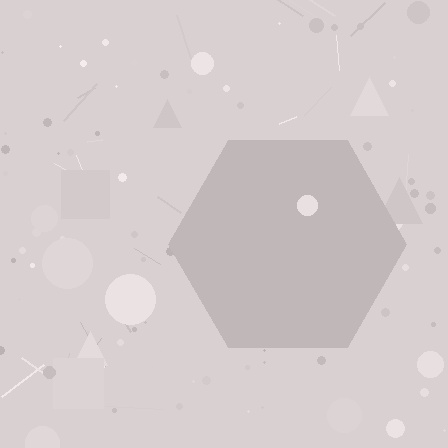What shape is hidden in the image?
A hexagon is hidden in the image.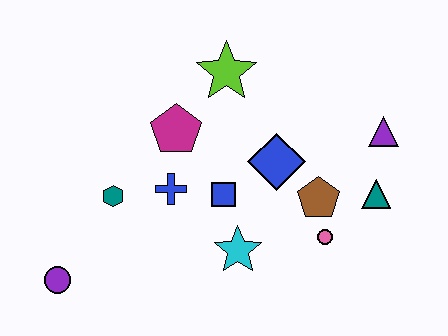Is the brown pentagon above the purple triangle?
No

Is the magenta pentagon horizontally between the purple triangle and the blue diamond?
No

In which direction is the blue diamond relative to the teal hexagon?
The blue diamond is to the right of the teal hexagon.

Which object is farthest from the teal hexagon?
The purple triangle is farthest from the teal hexagon.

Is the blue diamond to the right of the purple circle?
Yes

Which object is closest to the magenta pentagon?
The blue cross is closest to the magenta pentagon.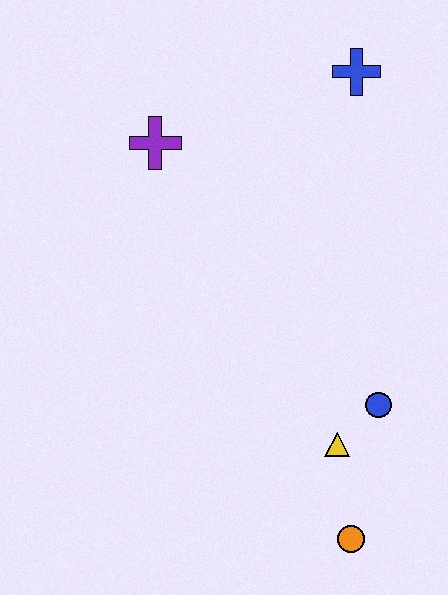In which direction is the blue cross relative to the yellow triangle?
The blue cross is above the yellow triangle.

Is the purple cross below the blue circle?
No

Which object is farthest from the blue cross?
The orange circle is farthest from the blue cross.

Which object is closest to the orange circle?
The yellow triangle is closest to the orange circle.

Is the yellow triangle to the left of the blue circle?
Yes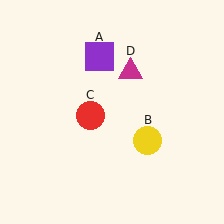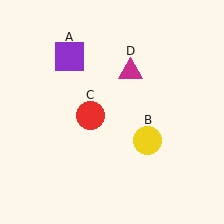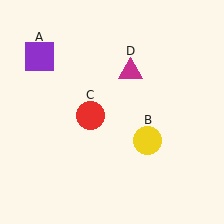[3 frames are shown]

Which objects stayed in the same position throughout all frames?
Yellow circle (object B) and red circle (object C) and magenta triangle (object D) remained stationary.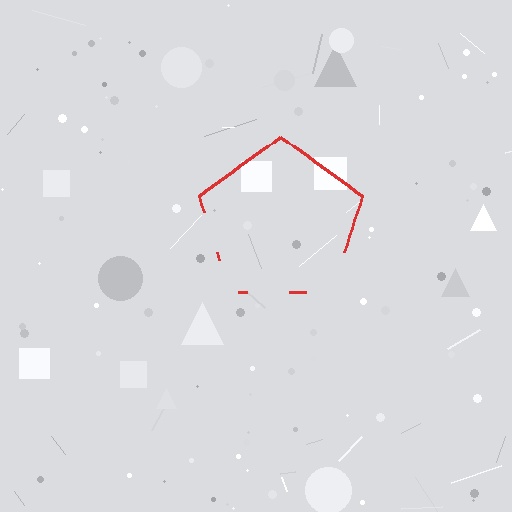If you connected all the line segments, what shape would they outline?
They would outline a pentagon.